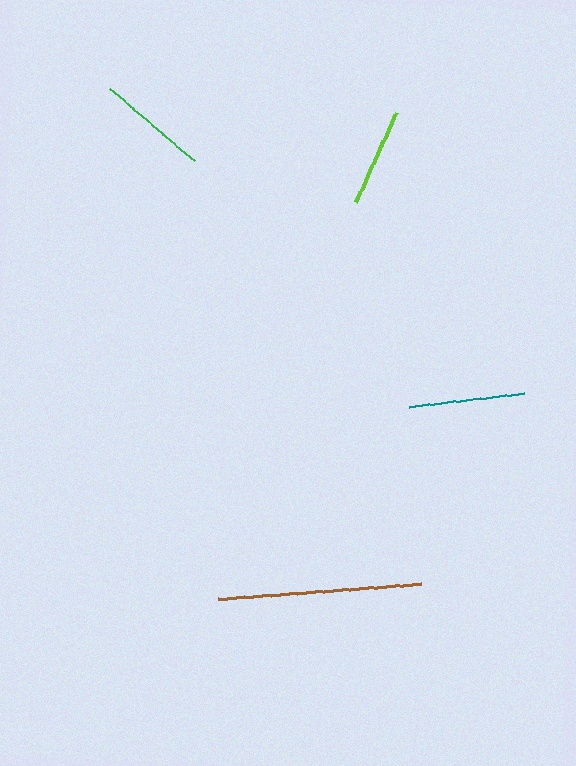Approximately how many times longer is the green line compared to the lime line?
The green line is approximately 1.1 times the length of the lime line.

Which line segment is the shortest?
The lime line is the shortest at approximately 99 pixels.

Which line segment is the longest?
The brown line is the longest at approximately 204 pixels.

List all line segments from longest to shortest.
From longest to shortest: brown, teal, green, lime.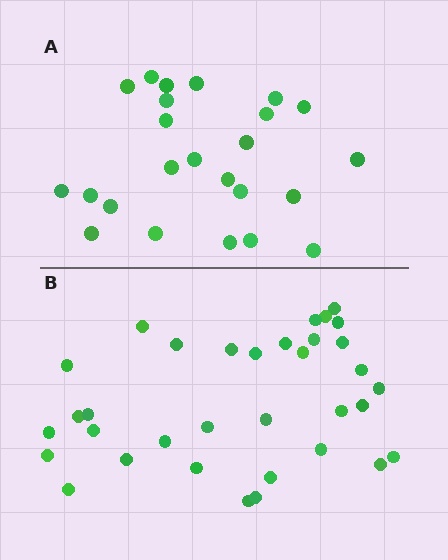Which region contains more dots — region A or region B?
Region B (the bottom region) has more dots.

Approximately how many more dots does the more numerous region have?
Region B has roughly 10 or so more dots than region A.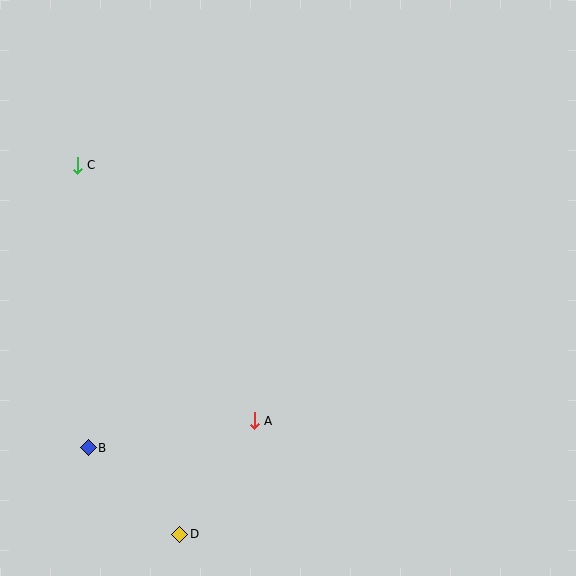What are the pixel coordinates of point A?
Point A is at (254, 421).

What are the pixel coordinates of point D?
Point D is at (180, 534).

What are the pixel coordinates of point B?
Point B is at (88, 448).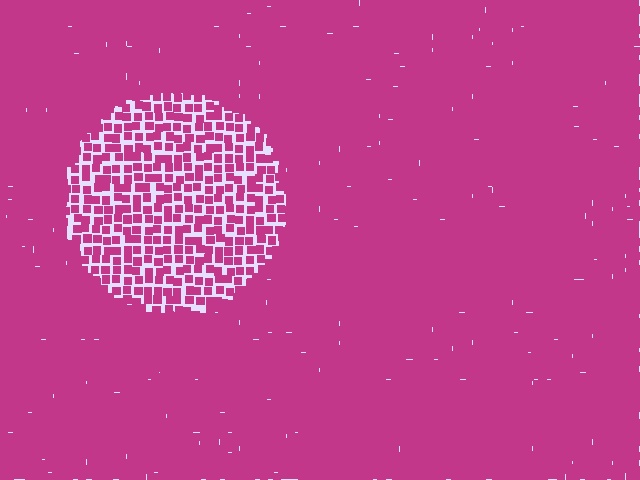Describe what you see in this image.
The image contains small magenta elements arranged at two different densities. A circle-shaped region is visible where the elements are less densely packed than the surrounding area.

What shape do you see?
I see a circle.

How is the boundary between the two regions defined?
The boundary is defined by a change in element density (approximately 2.3x ratio). All elements are the same color, size, and shape.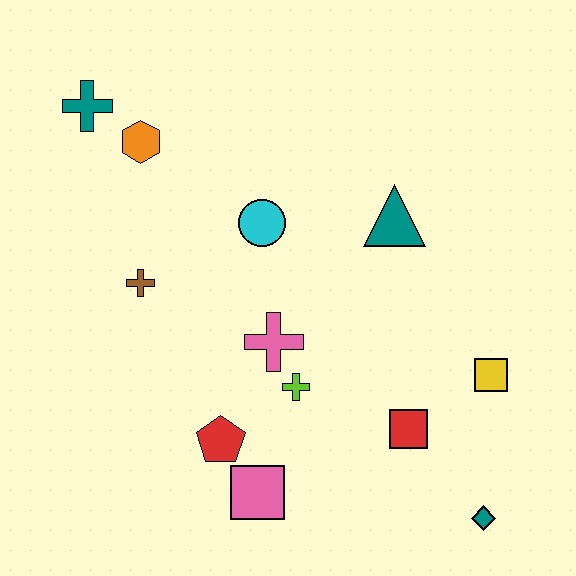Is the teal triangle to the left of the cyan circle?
No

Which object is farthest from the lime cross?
The teal cross is farthest from the lime cross.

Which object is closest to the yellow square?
The red square is closest to the yellow square.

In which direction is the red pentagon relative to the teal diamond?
The red pentagon is to the left of the teal diamond.